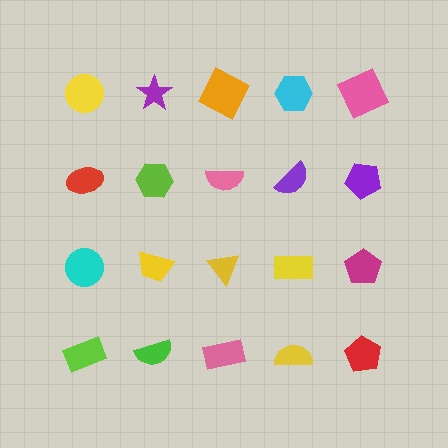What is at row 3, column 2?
A yellow trapezoid.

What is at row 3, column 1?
A cyan circle.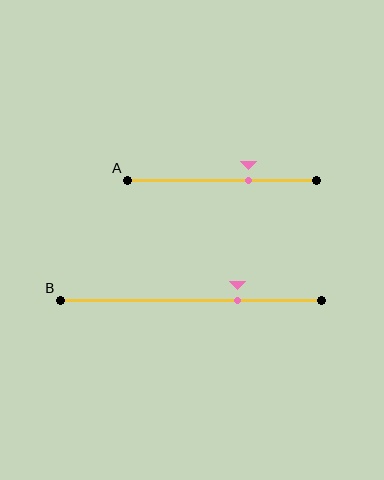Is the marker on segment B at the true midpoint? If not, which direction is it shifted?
No, the marker on segment B is shifted to the right by about 18% of the segment length.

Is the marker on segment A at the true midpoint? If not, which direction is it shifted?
No, the marker on segment A is shifted to the right by about 14% of the segment length.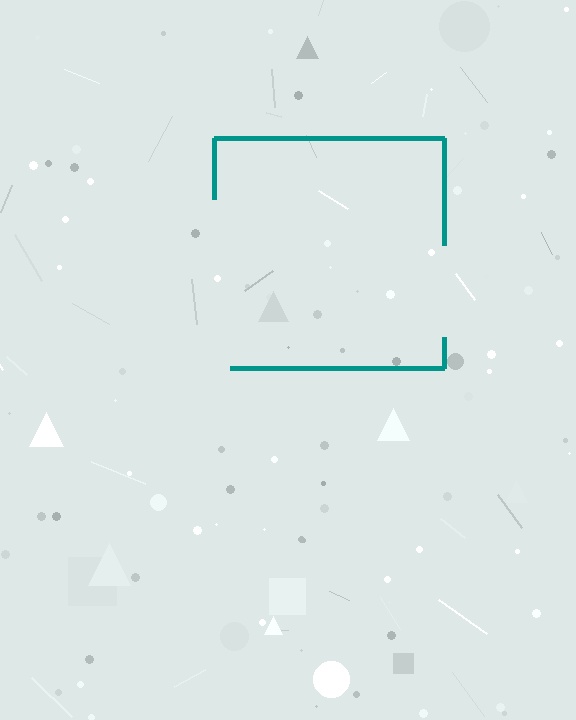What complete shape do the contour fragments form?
The contour fragments form a square.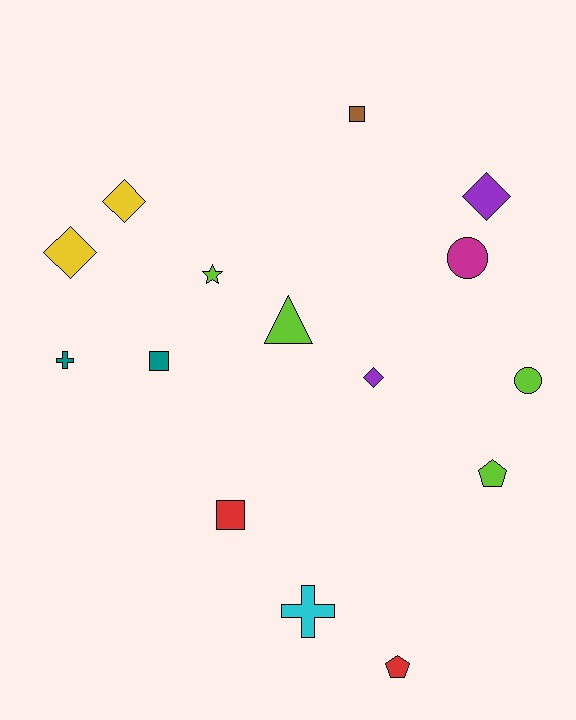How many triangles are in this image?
There is 1 triangle.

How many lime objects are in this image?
There are 4 lime objects.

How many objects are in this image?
There are 15 objects.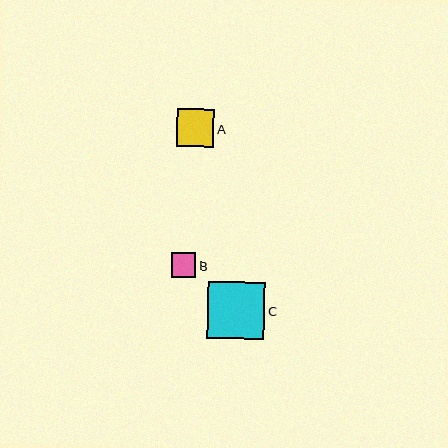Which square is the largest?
Square C is the largest with a size of approximately 57 pixels.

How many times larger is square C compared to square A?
Square C is approximately 1.5 times the size of square A.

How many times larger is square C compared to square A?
Square C is approximately 1.5 times the size of square A.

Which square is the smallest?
Square B is the smallest with a size of approximately 25 pixels.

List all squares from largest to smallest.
From largest to smallest: C, A, B.